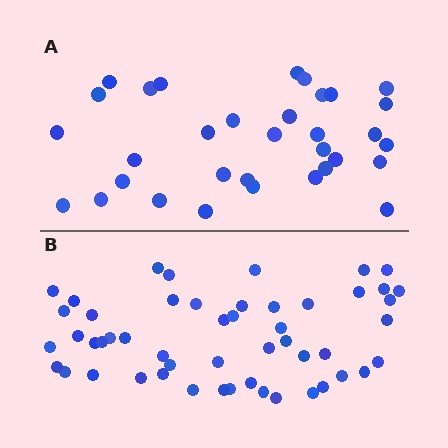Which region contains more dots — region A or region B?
Region B (the bottom region) has more dots.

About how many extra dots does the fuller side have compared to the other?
Region B has approximately 20 more dots than region A.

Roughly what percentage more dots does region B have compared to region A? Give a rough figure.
About 55% more.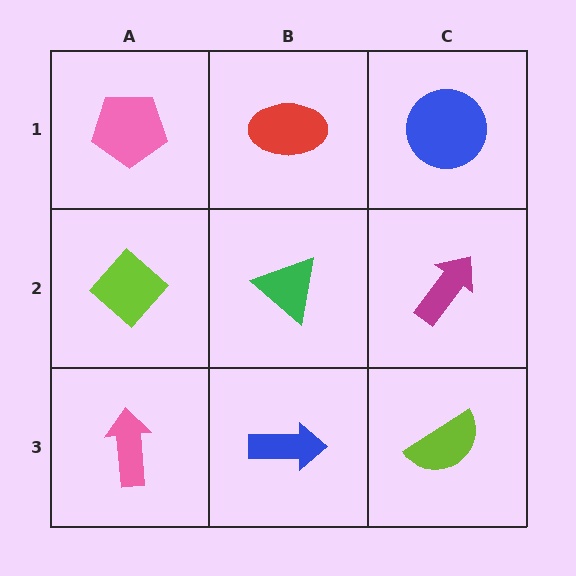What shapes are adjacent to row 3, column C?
A magenta arrow (row 2, column C), a blue arrow (row 3, column B).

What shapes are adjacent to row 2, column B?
A red ellipse (row 1, column B), a blue arrow (row 3, column B), a lime diamond (row 2, column A), a magenta arrow (row 2, column C).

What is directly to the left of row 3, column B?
A pink arrow.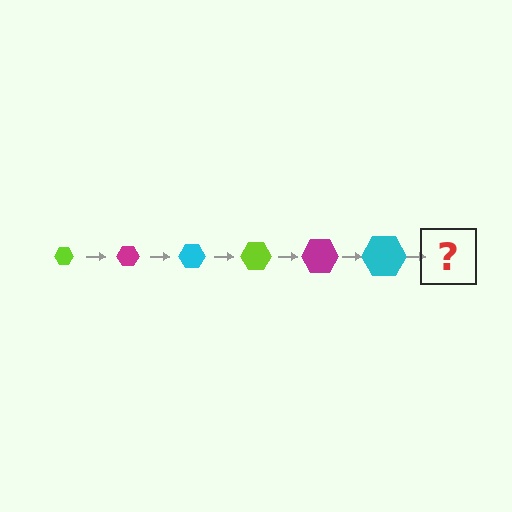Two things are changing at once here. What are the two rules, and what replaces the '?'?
The two rules are that the hexagon grows larger each step and the color cycles through lime, magenta, and cyan. The '?' should be a lime hexagon, larger than the previous one.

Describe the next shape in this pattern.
It should be a lime hexagon, larger than the previous one.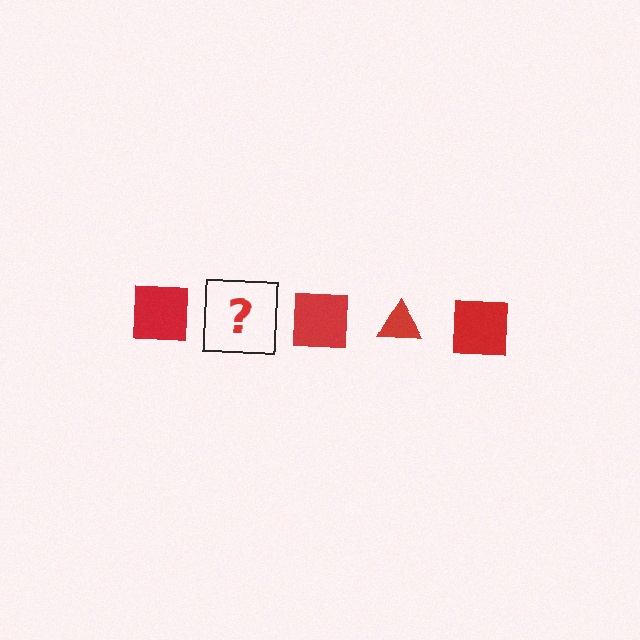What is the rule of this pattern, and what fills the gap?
The rule is that the pattern cycles through square, triangle shapes in red. The gap should be filled with a red triangle.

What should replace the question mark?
The question mark should be replaced with a red triangle.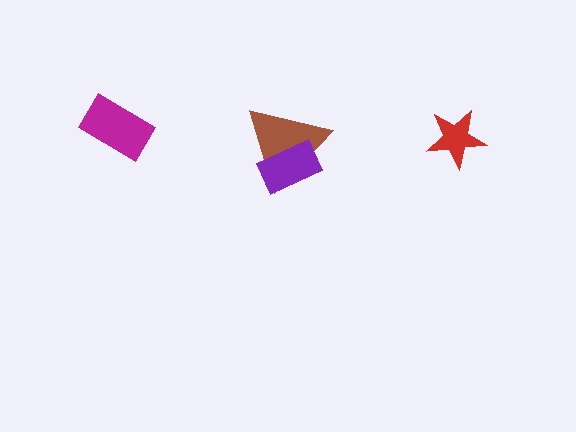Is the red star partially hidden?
No, no other shape covers it.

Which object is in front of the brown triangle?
The purple rectangle is in front of the brown triangle.